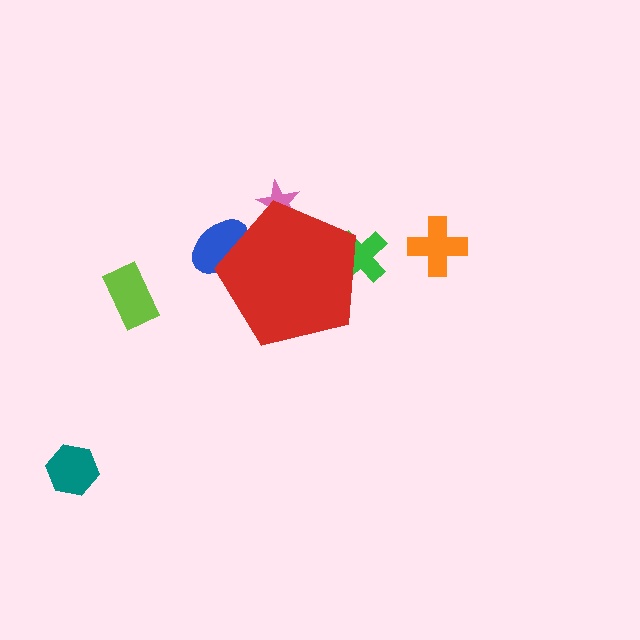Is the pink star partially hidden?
Yes, the pink star is partially hidden behind the red pentagon.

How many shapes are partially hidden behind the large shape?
3 shapes are partially hidden.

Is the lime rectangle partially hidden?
No, the lime rectangle is fully visible.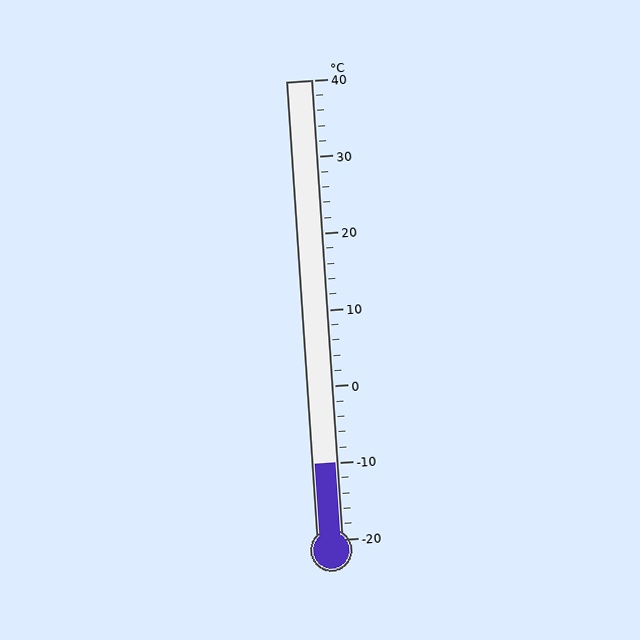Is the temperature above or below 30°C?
The temperature is below 30°C.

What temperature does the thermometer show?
The thermometer shows approximately -10°C.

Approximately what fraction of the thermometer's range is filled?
The thermometer is filled to approximately 15% of its range.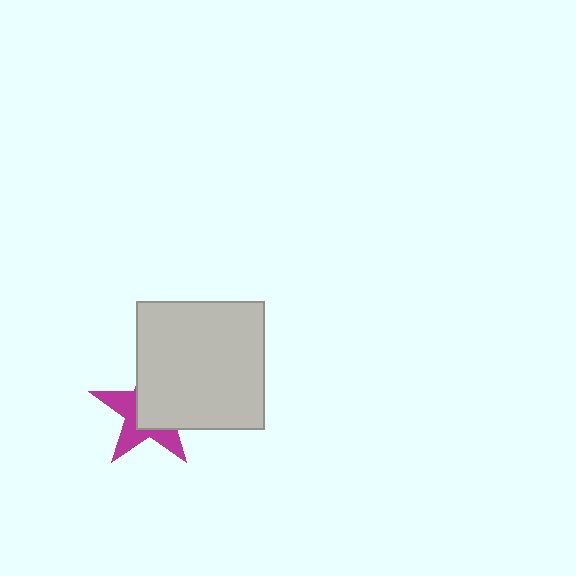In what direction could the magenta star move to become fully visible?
The magenta star could move toward the lower-left. That would shift it out from behind the light gray square entirely.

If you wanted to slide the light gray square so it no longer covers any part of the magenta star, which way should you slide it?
Slide it toward the upper-right — that is the most direct way to separate the two shapes.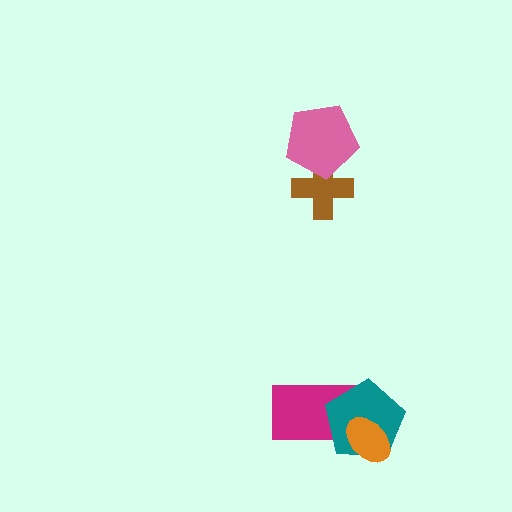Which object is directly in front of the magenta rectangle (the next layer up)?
The teal pentagon is directly in front of the magenta rectangle.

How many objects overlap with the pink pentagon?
1 object overlaps with the pink pentagon.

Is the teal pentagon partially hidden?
Yes, it is partially covered by another shape.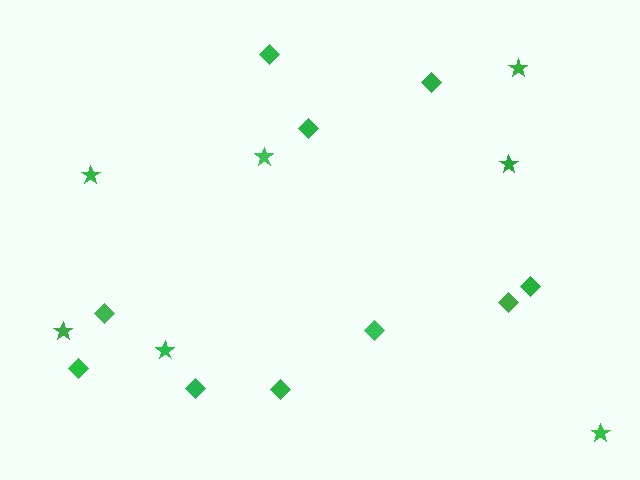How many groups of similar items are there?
There are 2 groups: one group of stars (7) and one group of diamonds (10).